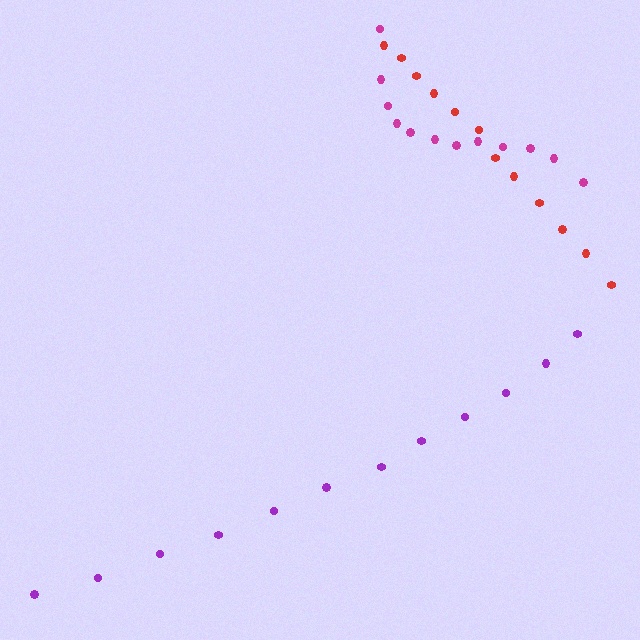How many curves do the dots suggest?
There are 3 distinct paths.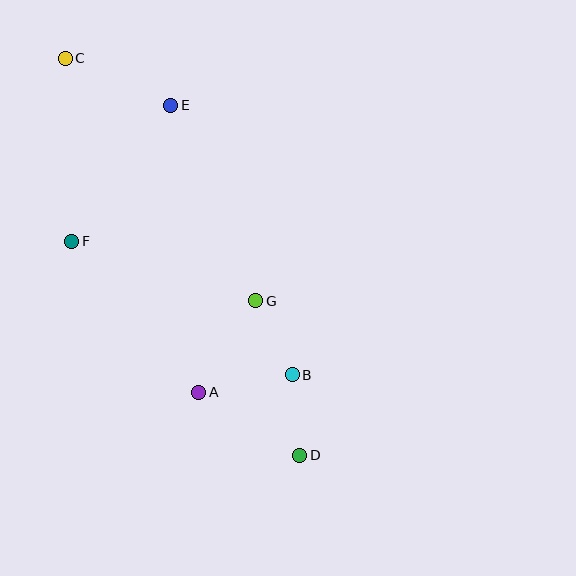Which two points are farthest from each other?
Points C and D are farthest from each other.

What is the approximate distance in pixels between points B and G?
The distance between B and G is approximately 82 pixels.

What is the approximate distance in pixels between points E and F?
The distance between E and F is approximately 168 pixels.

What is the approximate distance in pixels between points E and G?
The distance between E and G is approximately 213 pixels.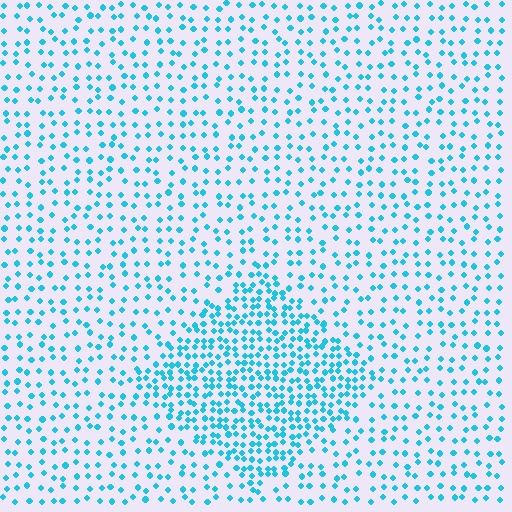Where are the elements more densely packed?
The elements are more densely packed inside the diamond boundary.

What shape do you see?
I see a diamond.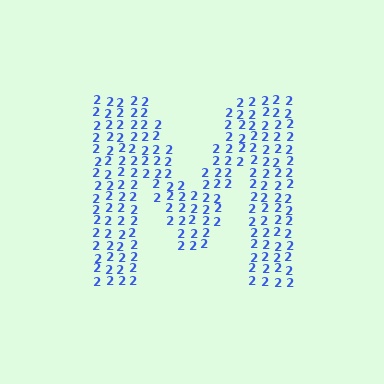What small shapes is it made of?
It is made of small digit 2's.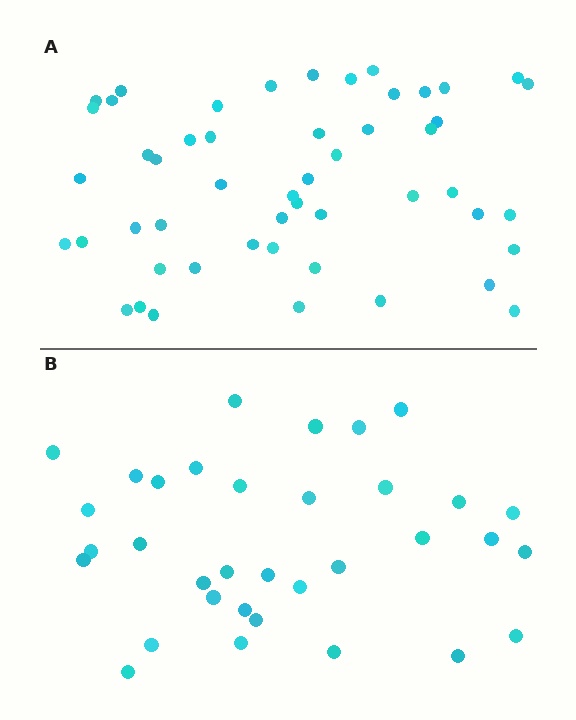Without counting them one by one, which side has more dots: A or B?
Region A (the top region) has more dots.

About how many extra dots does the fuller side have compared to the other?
Region A has approximately 15 more dots than region B.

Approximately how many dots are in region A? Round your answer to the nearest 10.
About 50 dots. (The exact count is 51, which rounds to 50.)